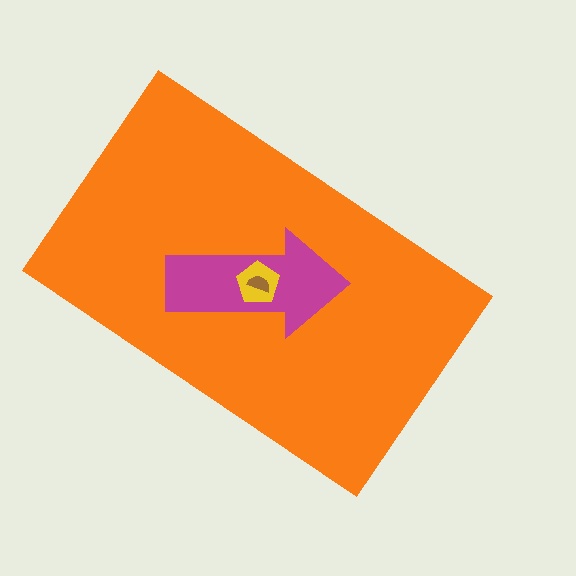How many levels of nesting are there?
4.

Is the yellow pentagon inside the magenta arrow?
Yes.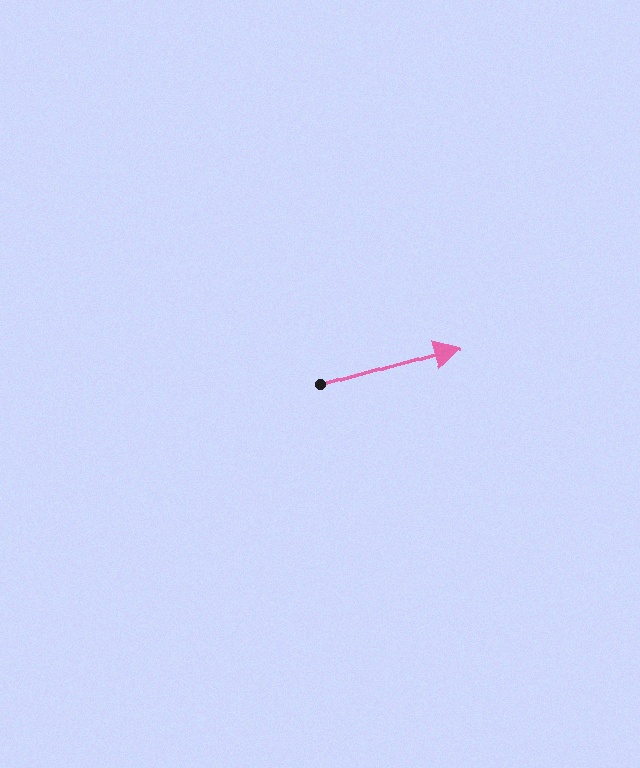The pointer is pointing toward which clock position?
Roughly 2 o'clock.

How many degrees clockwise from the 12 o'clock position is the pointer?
Approximately 74 degrees.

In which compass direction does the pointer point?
East.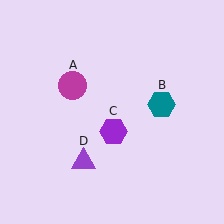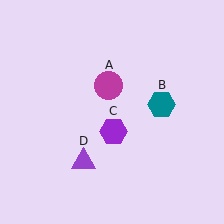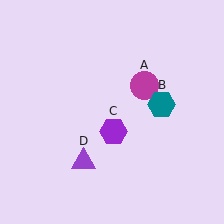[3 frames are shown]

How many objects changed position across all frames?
1 object changed position: magenta circle (object A).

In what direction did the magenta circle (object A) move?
The magenta circle (object A) moved right.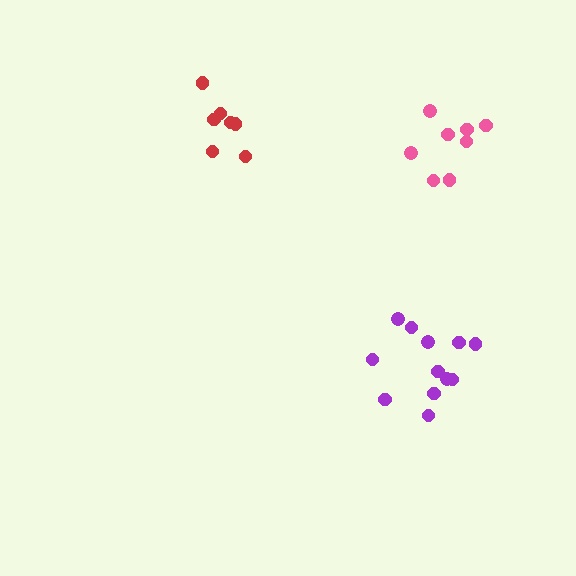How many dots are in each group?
Group 1: 12 dots, Group 2: 8 dots, Group 3: 7 dots (27 total).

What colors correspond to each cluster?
The clusters are colored: purple, pink, red.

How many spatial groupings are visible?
There are 3 spatial groupings.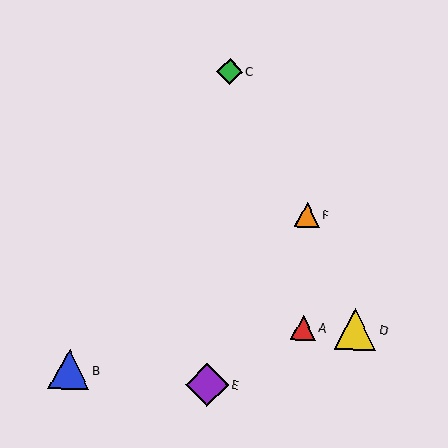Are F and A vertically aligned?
Yes, both are at x≈307.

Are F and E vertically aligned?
No, F is at x≈307 and E is at x≈207.